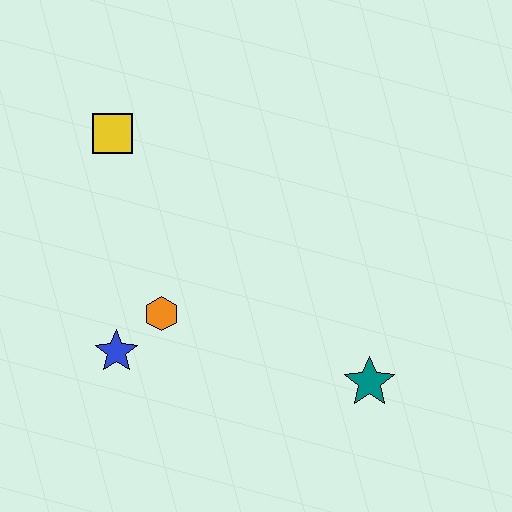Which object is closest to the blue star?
The orange hexagon is closest to the blue star.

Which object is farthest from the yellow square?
The teal star is farthest from the yellow square.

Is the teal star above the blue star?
No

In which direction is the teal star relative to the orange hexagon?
The teal star is to the right of the orange hexagon.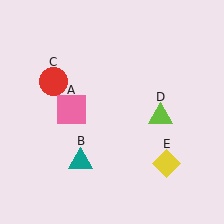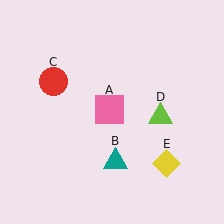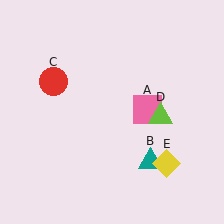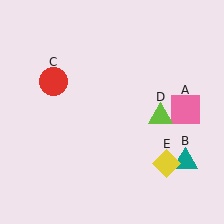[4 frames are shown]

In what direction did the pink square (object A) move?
The pink square (object A) moved right.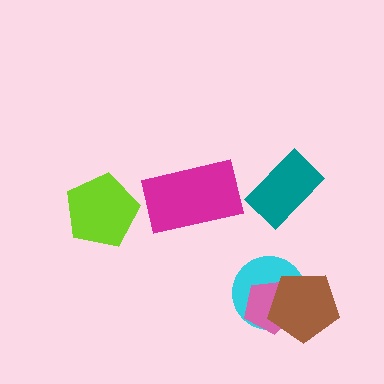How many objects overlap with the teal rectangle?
0 objects overlap with the teal rectangle.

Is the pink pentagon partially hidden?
Yes, it is partially covered by another shape.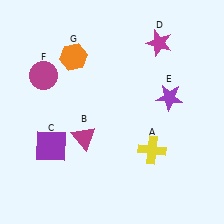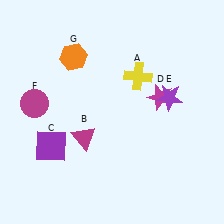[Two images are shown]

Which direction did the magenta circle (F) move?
The magenta circle (F) moved down.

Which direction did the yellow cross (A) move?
The yellow cross (A) moved up.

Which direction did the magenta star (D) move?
The magenta star (D) moved down.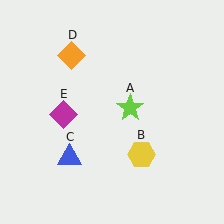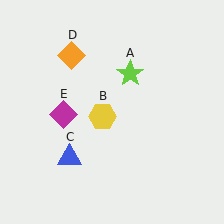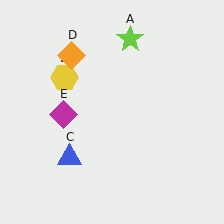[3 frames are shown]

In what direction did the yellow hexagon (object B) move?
The yellow hexagon (object B) moved up and to the left.